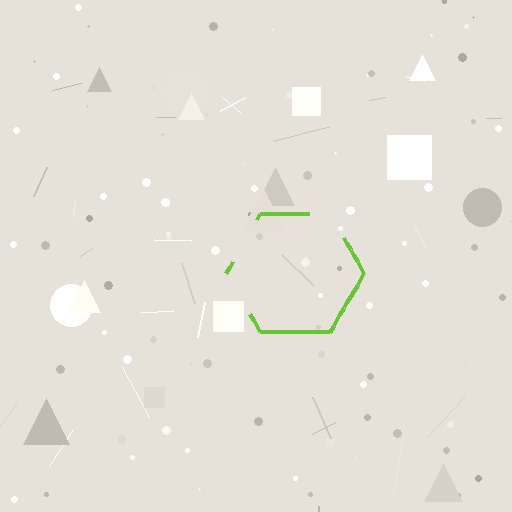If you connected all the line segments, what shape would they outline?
They would outline a hexagon.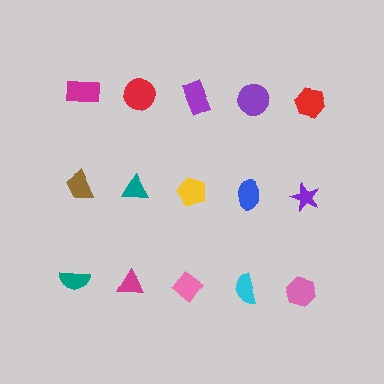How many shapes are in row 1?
5 shapes.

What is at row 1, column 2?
A red circle.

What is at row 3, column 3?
A pink diamond.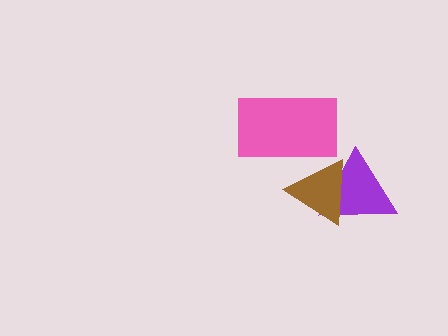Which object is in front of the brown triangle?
The pink rectangle is in front of the brown triangle.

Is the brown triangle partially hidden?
Yes, it is partially covered by another shape.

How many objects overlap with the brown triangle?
2 objects overlap with the brown triangle.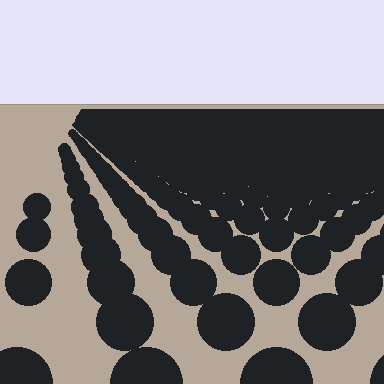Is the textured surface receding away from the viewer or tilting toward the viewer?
The surface is receding away from the viewer. Texture elements get smaller and denser toward the top.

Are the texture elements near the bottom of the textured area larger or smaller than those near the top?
Larger. Near the bottom, elements are closer to the viewer and appear at a bigger on-screen size.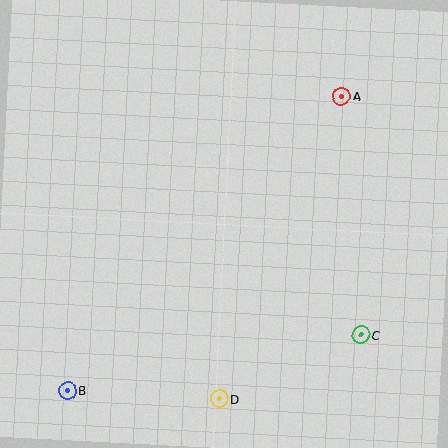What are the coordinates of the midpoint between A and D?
The midpoint between A and D is at (280, 247).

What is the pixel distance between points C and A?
The distance between C and A is 240 pixels.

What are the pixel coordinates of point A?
Point A is at (342, 96).